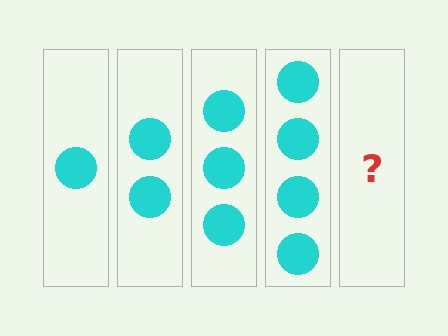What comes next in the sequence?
The next element should be 5 circles.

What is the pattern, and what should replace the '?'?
The pattern is that each step adds one more circle. The '?' should be 5 circles.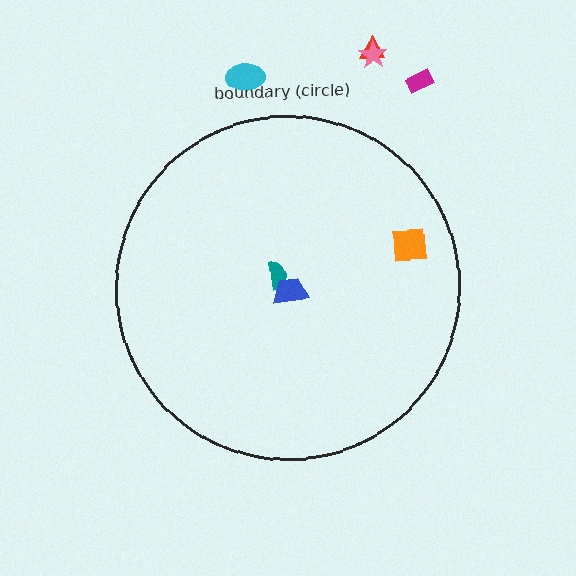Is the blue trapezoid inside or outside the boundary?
Inside.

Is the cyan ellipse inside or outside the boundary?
Outside.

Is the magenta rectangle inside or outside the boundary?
Outside.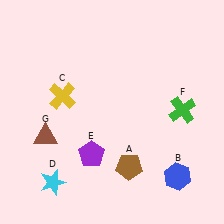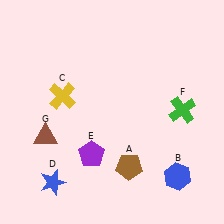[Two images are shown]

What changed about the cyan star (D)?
In Image 1, D is cyan. In Image 2, it changed to blue.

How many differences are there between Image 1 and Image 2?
There is 1 difference between the two images.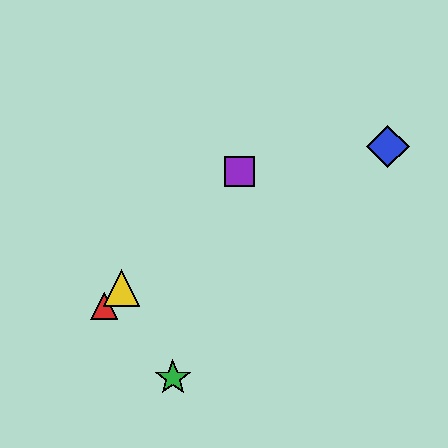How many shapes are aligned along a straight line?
3 shapes (the red triangle, the yellow triangle, the purple square) are aligned along a straight line.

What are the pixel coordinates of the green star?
The green star is at (173, 378).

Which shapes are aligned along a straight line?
The red triangle, the yellow triangle, the purple square are aligned along a straight line.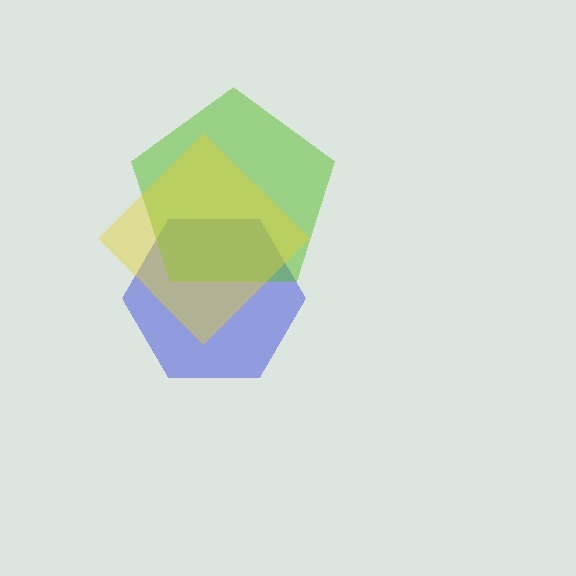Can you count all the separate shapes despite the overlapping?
Yes, there are 3 separate shapes.